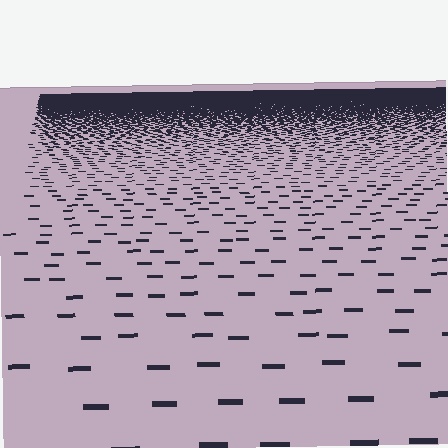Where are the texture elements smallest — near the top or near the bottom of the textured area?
Near the top.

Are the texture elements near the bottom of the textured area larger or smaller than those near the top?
Larger. Near the bottom, elements are closer to the viewer and appear at a bigger on-screen size.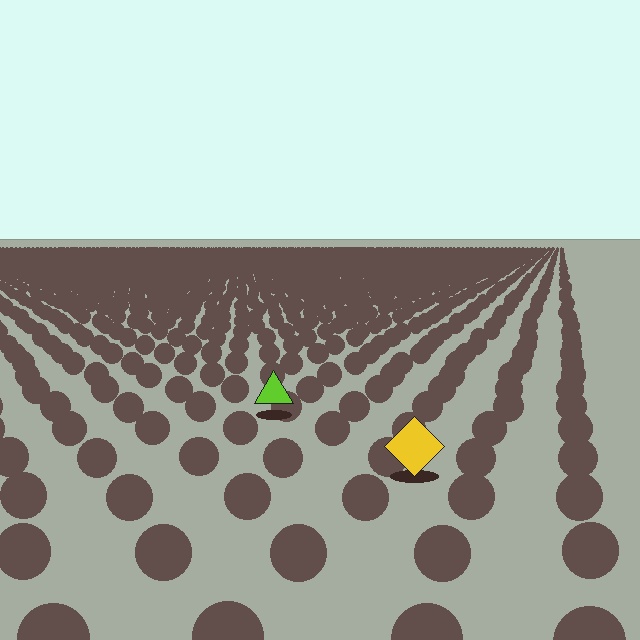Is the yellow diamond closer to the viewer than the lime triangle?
Yes. The yellow diamond is closer — you can tell from the texture gradient: the ground texture is coarser near it.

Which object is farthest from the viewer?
The lime triangle is farthest from the viewer. It appears smaller and the ground texture around it is denser.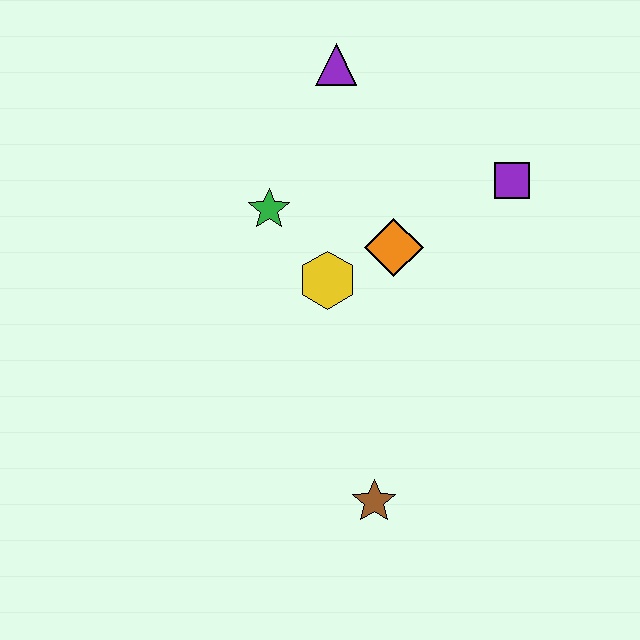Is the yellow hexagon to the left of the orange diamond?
Yes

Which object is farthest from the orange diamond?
The brown star is farthest from the orange diamond.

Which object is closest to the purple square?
The orange diamond is closest to the purple square.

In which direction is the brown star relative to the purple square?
The brown star is below the purple square.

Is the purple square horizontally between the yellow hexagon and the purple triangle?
No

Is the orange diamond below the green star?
Yes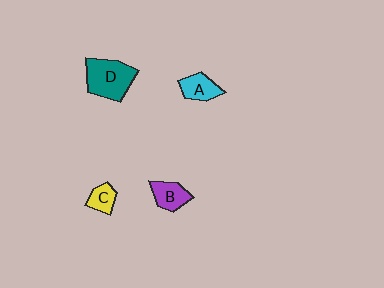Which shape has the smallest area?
Shape C (yellow).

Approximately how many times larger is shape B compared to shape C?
Approximately 1.3 times.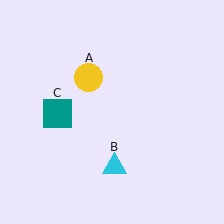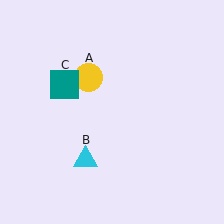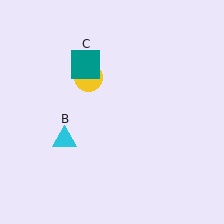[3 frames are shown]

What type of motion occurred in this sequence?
The cyan triangle (object B), teal square (object C) rotated clockwise around the center of the scene.